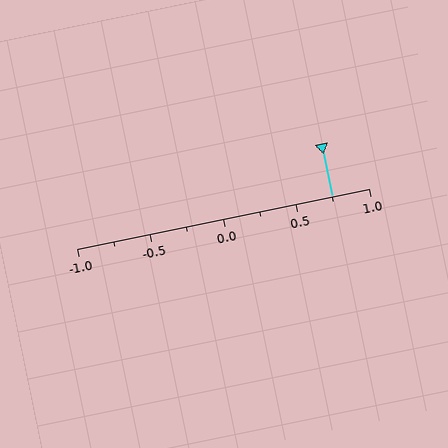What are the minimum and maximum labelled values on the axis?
The axis runs from -1.0 to 1.0.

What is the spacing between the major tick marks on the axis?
The major ticks are spaced 0.5 apart.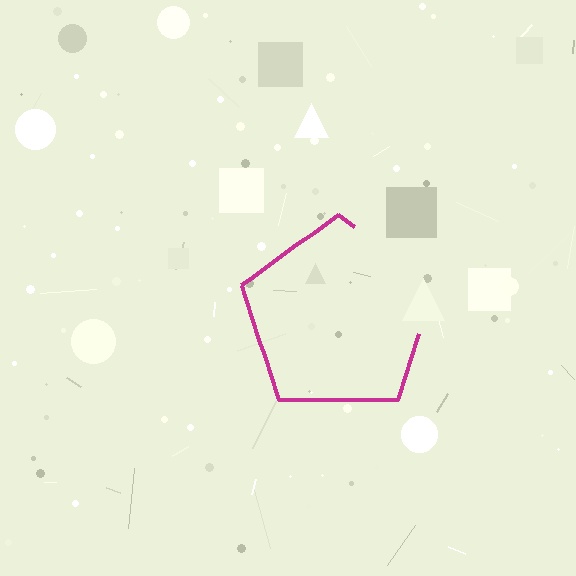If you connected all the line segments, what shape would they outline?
They would outline a pentagon.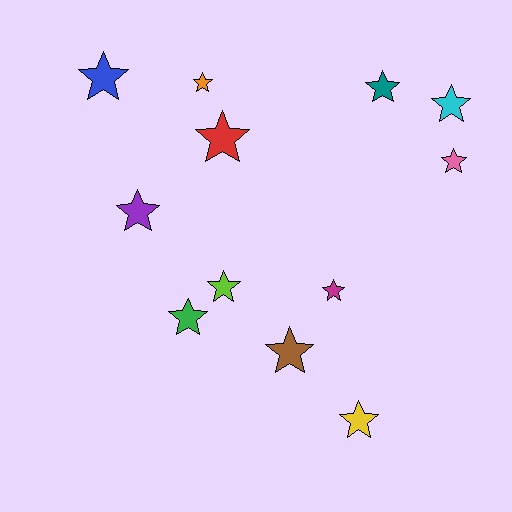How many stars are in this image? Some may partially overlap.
There are 12 stars.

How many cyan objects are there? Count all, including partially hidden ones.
There is 1 cyan object.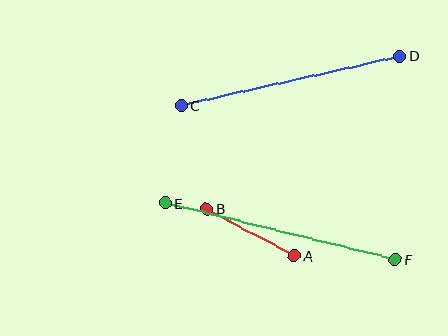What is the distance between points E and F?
The distance is approximately 237 pixels.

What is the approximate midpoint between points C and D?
The midpoint is at approximately (290, 81) pixels.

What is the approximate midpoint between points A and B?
The midpoint is at approximately (250, 232) pixels.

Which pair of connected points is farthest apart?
Points E and F are farthest apart.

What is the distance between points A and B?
The distance is approximately 99 pixels.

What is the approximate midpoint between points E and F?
The midpoint is at approximately (280, 231) pixels.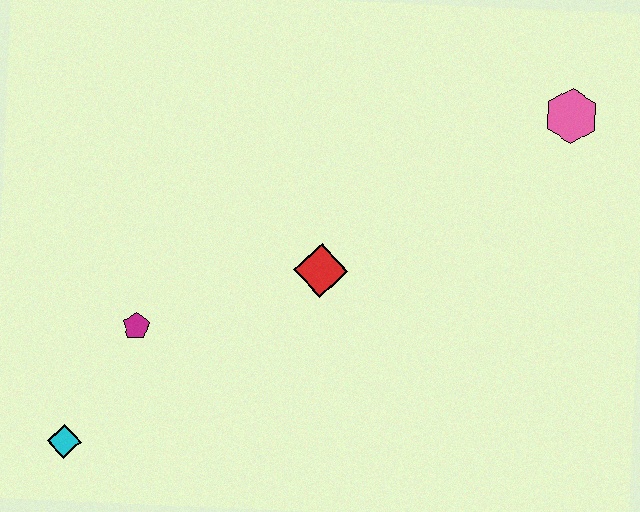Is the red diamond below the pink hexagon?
Yes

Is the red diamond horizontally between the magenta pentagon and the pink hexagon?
Yes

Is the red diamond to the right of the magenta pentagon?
Yes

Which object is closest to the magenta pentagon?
The cyan diamond is closest to the magenta pentagon.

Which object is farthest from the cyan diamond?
The pink hexagon is farthest from the cyan diamond.